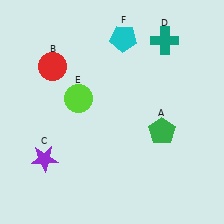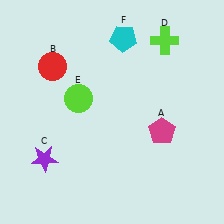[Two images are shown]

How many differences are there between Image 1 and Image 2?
There are 2 differences between the two images.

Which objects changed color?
A changed from green to magenta. D changed from teal to lime.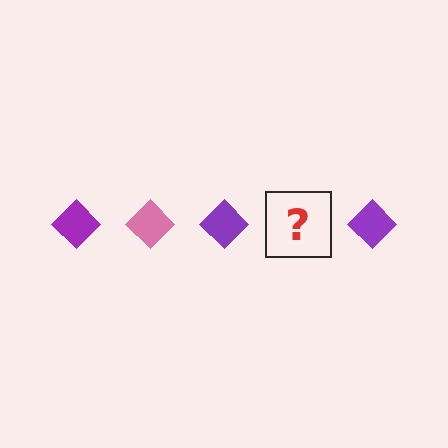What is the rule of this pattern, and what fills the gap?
The rule is that the pattern cycles through purple, pink diamonds. The gap should be filled with a pink diamond.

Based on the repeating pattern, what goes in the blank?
The blank should be a pink diamond.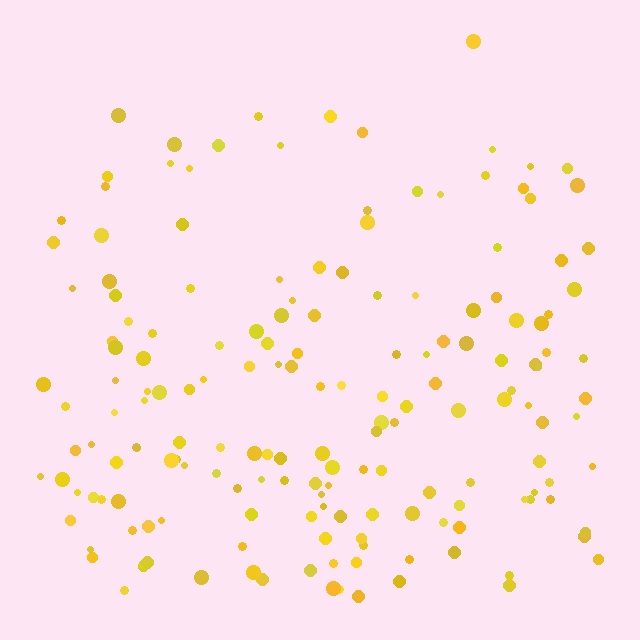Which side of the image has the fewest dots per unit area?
The top.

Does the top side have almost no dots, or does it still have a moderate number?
Still a moderate number, just noticeably fewer than the bottom.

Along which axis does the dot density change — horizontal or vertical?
Vertical.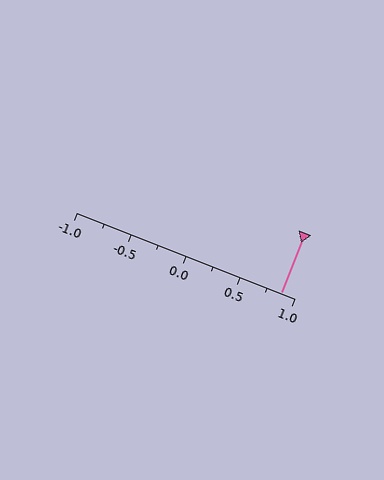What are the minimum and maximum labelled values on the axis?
The axis runs from -1.0 to 1.0.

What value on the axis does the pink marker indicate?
The marker indicates approximately 0.88.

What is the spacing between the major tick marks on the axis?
The major ticks are spaced 0.5 apart.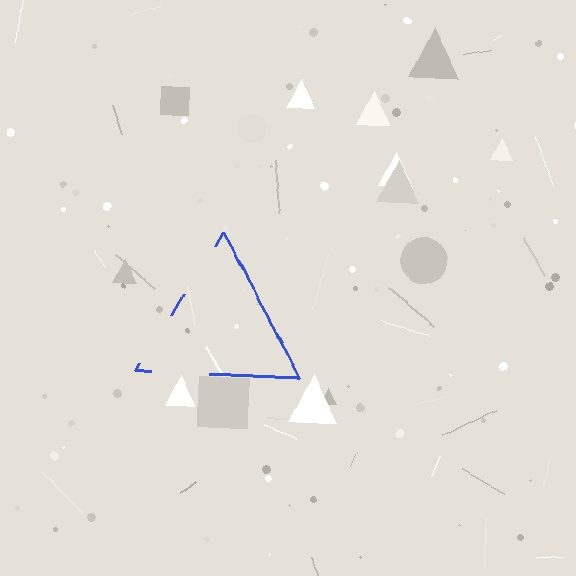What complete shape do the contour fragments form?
The contour fragments form a triangle.